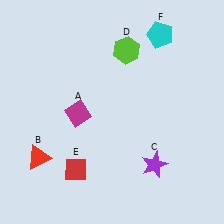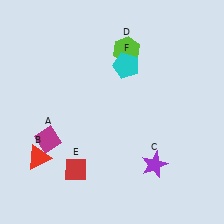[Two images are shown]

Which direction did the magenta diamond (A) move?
The magenta diamond (A) moved left.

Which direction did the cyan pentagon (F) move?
The cyan pentagon (F) moved left.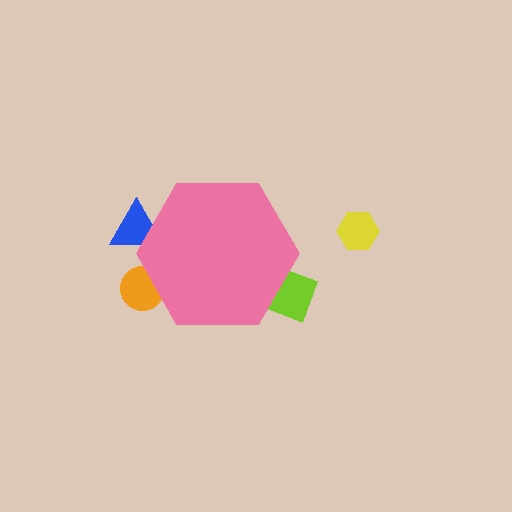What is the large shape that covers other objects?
A pink hexagon.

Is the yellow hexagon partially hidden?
No, the yellow hexagon is fully visible.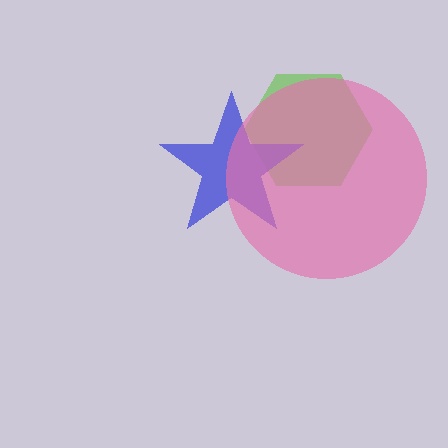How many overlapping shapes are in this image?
There are 3 overlapping shapes in the image.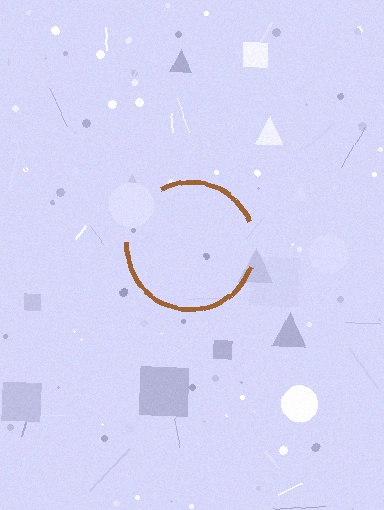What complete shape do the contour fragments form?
The contour fragments form a circle.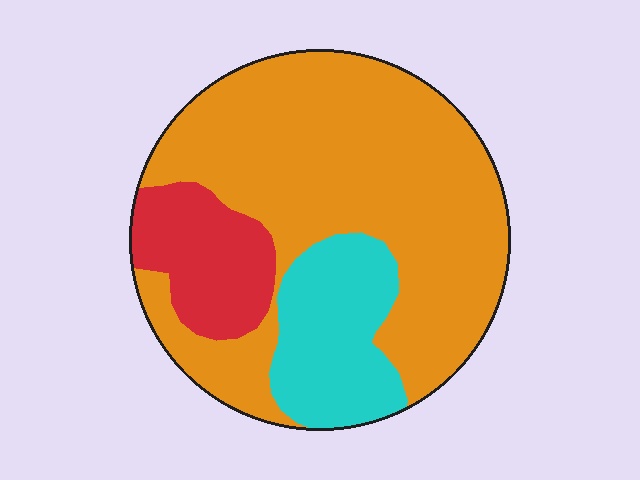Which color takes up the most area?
Orange, at roughly 65%.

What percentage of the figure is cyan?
Cyan takes up about one fifth (1/5) of the figure.